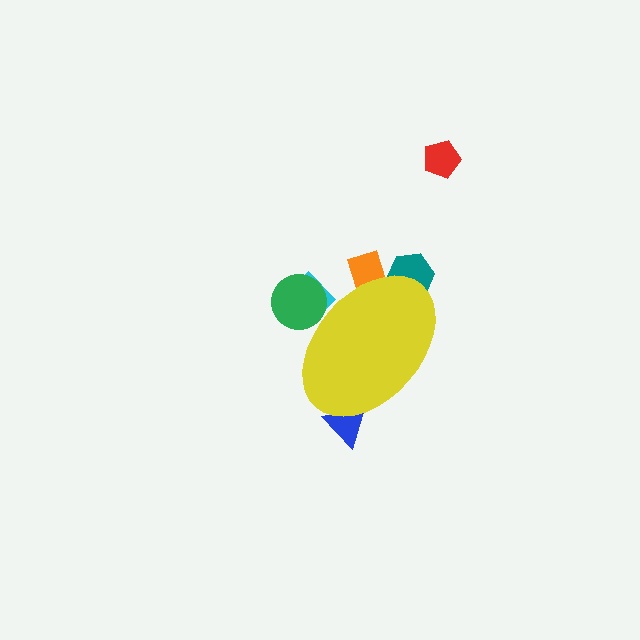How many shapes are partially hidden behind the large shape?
5 shapes are partially hidden.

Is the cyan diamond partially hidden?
Yes, the cyan diamond is partially hidden behind the yellow ellipse.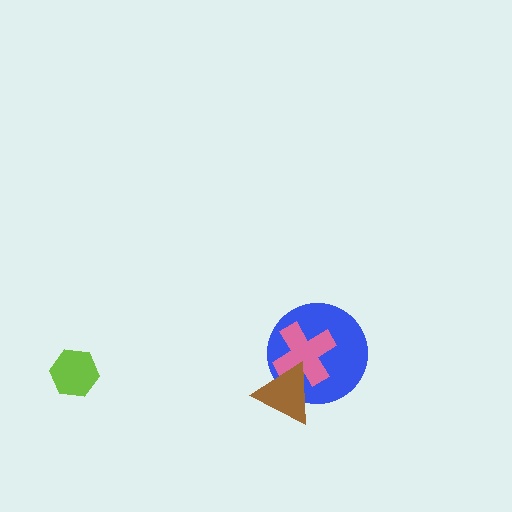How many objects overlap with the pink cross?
2 objects overlap with the pink cross.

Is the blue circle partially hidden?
Yes, it is partially covered by another shape.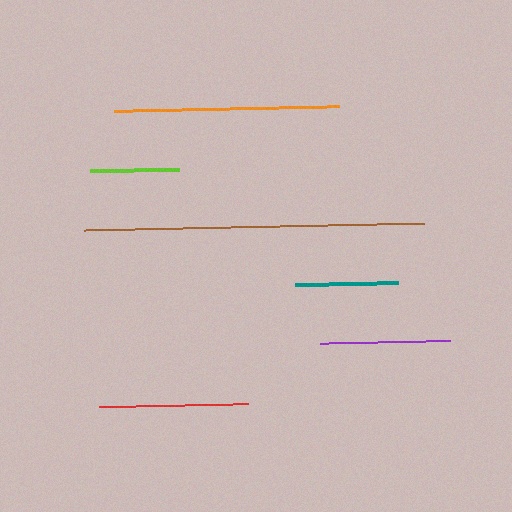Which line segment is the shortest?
The lime line is the shortest at approximately 88 pixels.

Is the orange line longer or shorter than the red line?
The orange line is longer than the red line.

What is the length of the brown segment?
The brown segment is approximately 340 pixels long.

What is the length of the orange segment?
The orange segment is approximately 225 pixels long.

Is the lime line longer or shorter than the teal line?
The teal line is longer than the lime line.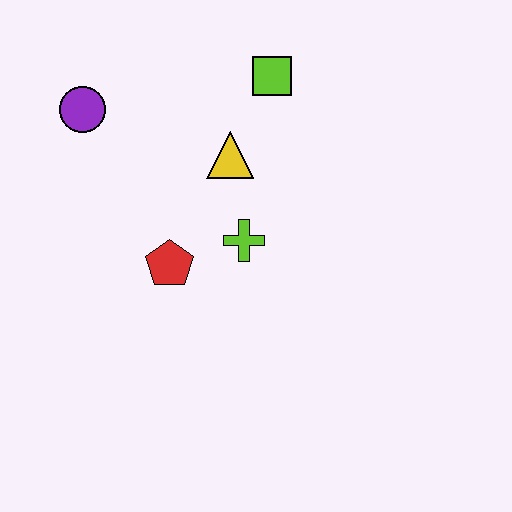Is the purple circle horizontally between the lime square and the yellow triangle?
No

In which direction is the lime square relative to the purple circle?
The lime square is to the right of the purple circle.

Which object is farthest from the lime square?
The red pentagon is farthest from the lime square.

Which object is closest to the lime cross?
The red pentagon is closest to the lime cross.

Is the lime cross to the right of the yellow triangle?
Yes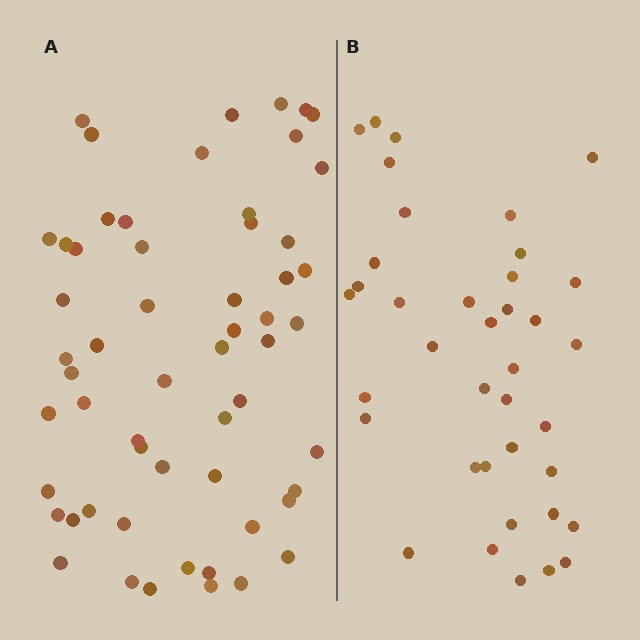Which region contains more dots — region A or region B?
Region A (the left region) has more dots.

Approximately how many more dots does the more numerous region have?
Region A has approximately 20 more dots than region B.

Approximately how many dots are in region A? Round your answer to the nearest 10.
About 60 dots. (The exact count is 57, which rounds to 60.)